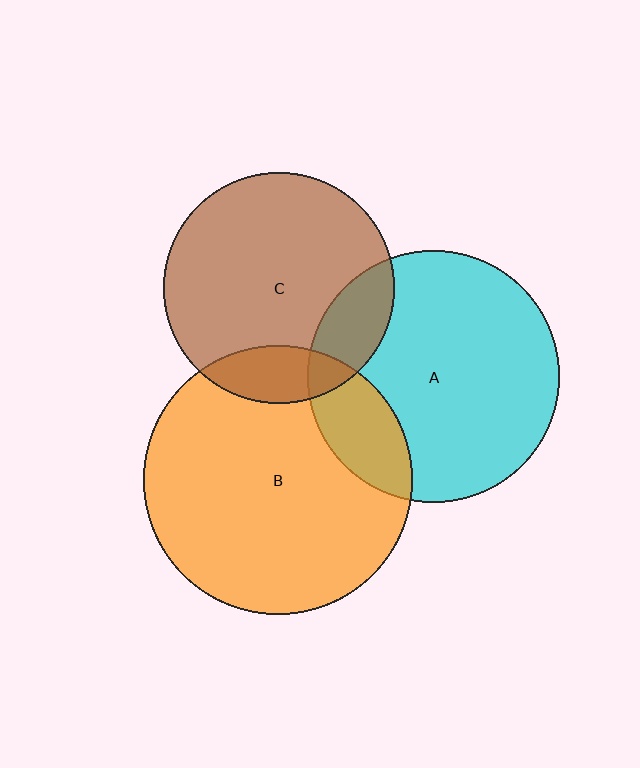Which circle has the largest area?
Circle B (orange).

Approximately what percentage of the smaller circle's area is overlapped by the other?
Approximately 15%.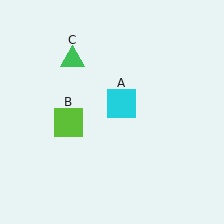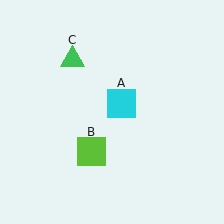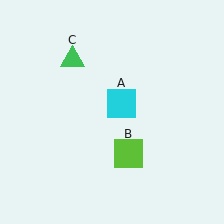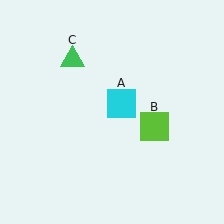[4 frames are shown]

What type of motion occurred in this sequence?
The lime square (object B) rotated counterclockwise around the center of the scene.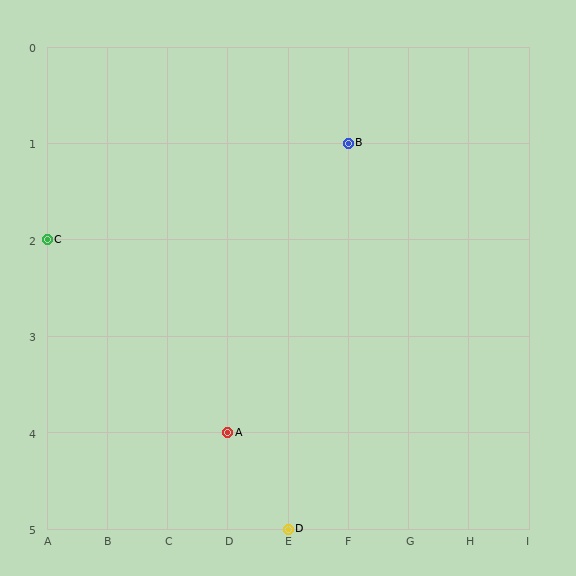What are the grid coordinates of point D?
Point D is at grid coordinates (E, 5).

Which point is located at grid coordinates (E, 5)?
Point D is at (E, 5).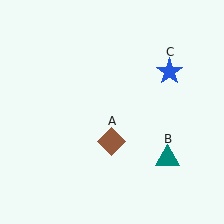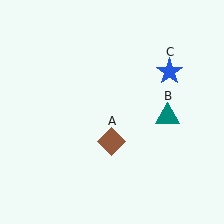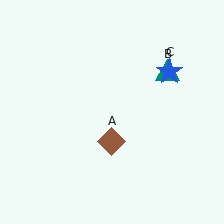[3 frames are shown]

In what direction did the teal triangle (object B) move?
The teal triangle (object B) moved up.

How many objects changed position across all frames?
1 object changed position: teal triangle (object B).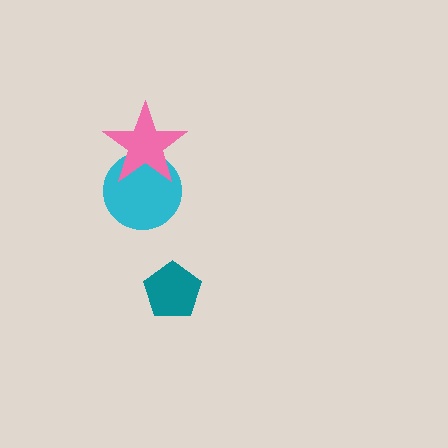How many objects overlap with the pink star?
1 object overlaps with the pink star.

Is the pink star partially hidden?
No, no other shape covers it.